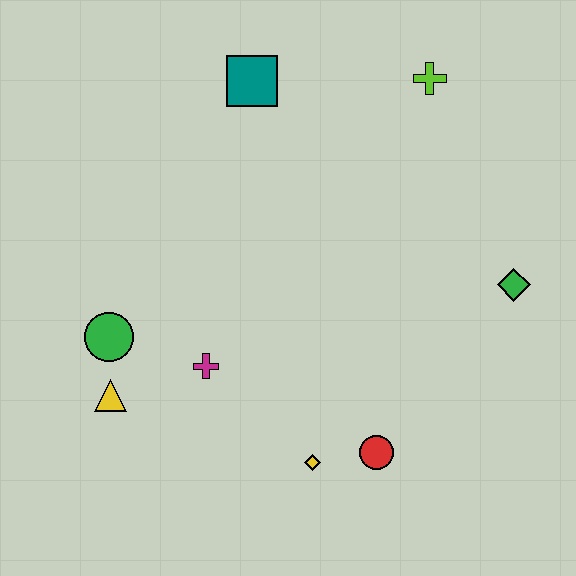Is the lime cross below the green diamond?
No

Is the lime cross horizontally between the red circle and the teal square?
No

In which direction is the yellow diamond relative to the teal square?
The yellow diamond is below the teal square.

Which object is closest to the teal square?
The lime cross is closest to the teal square.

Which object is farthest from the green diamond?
The yellow triangle is farthest from the green diamond.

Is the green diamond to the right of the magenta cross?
Yes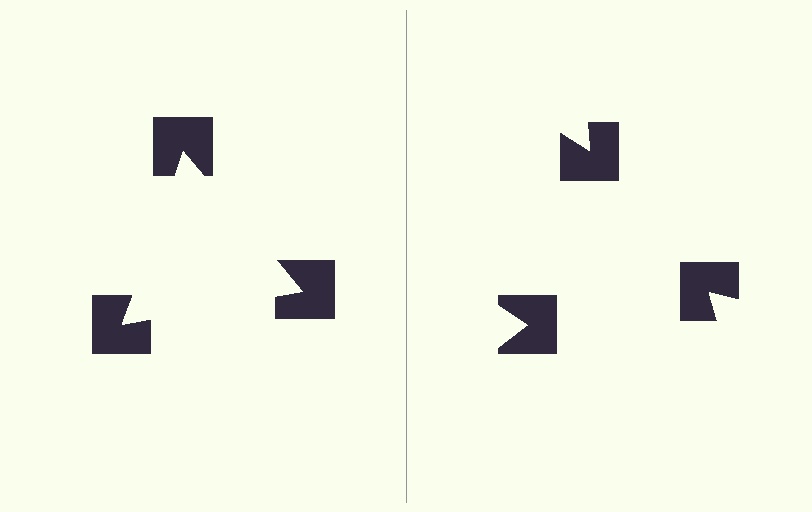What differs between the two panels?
The notched squares are positioned identically on both sides; only the wedge orientations differ. On the left they align to a triangle; on the right they are misaligned.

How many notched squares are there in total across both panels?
6 — 3 on each side.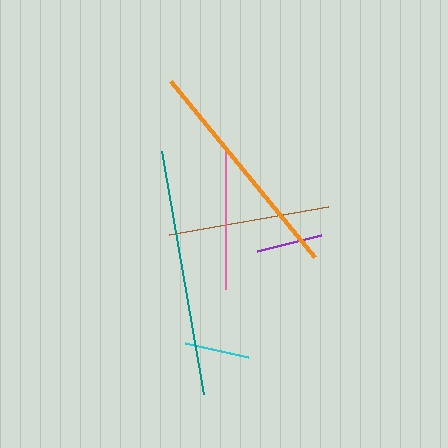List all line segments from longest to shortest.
From longest to shortest: teal, orange, brown, pink, purple, cyan.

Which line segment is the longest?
The teal line is the longest at approximately 247 pixels.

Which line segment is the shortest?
The cyan line is the shortest at approximately 64 pixels.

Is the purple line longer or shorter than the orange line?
The orange line is longer than the purple line.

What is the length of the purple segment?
The purple segment is approximately 66 pixels long.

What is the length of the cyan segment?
The cyan segment is approximately 64 pixels long.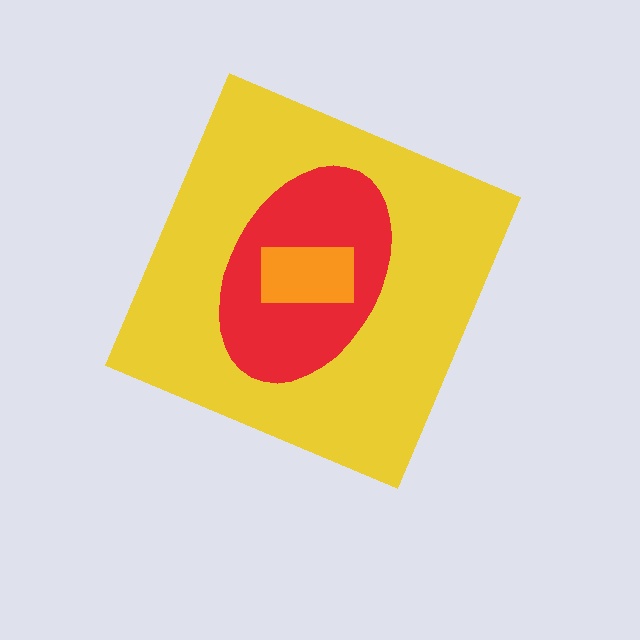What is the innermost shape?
The orange rectangle.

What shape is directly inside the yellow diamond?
The red ellipse.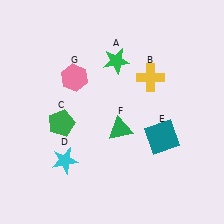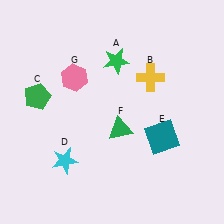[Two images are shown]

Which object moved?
The green pentagon (C) moved up.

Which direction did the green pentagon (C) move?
The green pentagon (C) moved up.